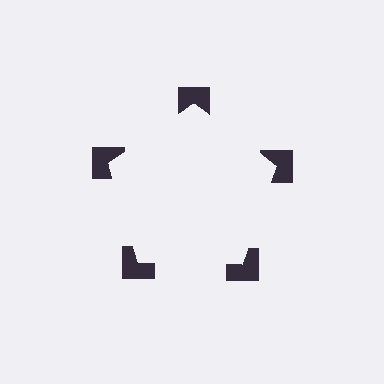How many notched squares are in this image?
There are 5 — one at each vertex of the illusory pentagon.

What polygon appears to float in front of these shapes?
An illusory pentagon — its edges are inferred from the aligned wedge cuts in the notched squares, not physically drawn.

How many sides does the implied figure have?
5 sides.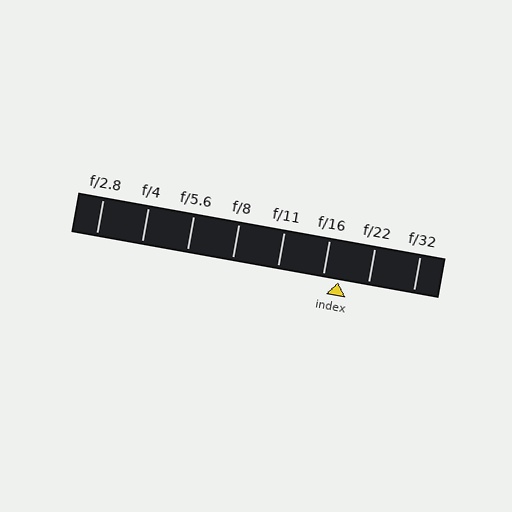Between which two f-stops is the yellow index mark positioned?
The index mark is between f/16 and f/22.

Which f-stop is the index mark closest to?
The index mark is closest to f/16.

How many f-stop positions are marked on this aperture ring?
There are 8 f-stop positions marked.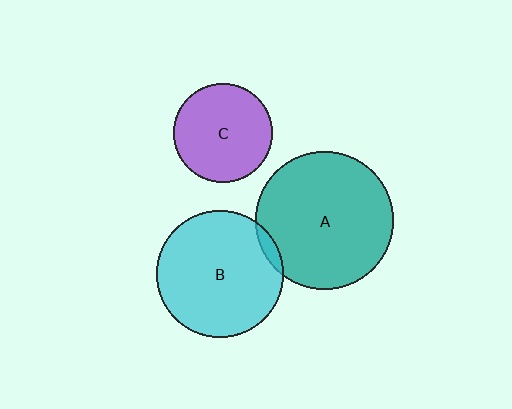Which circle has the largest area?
Circle A (teal).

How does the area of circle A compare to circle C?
Approximately 1.9 times.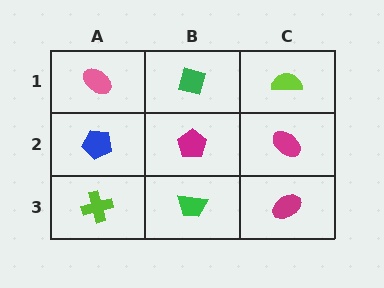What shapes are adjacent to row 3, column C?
A magenta ellipse (row 2, column C), a green trapezoid (row 3, column B).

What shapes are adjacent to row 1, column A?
A blue pentagon (row 2, column A), a green diamond (row 1, column B).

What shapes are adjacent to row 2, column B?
A green diamond (row 1, column B), a green trapezoid (row 3, column B), a blue pentagon (row 2, column A), a magenta ellipse (row 2, column C).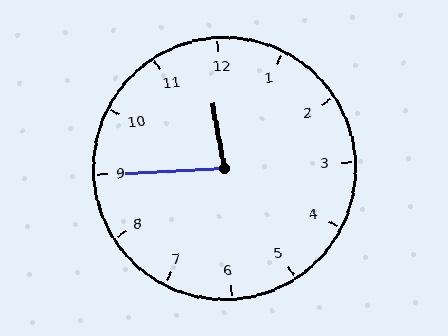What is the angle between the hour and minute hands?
Approximately 82 degrees.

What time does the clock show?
11:45.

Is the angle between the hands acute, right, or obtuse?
It is acute.